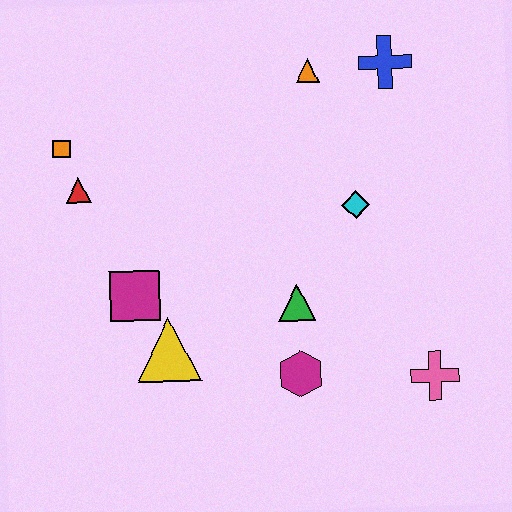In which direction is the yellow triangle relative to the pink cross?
The yellow triangle is to the left of the pink cross.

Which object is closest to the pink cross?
The magenta hexagon is closest to the pink cross.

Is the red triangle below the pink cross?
No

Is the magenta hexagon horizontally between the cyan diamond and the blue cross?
No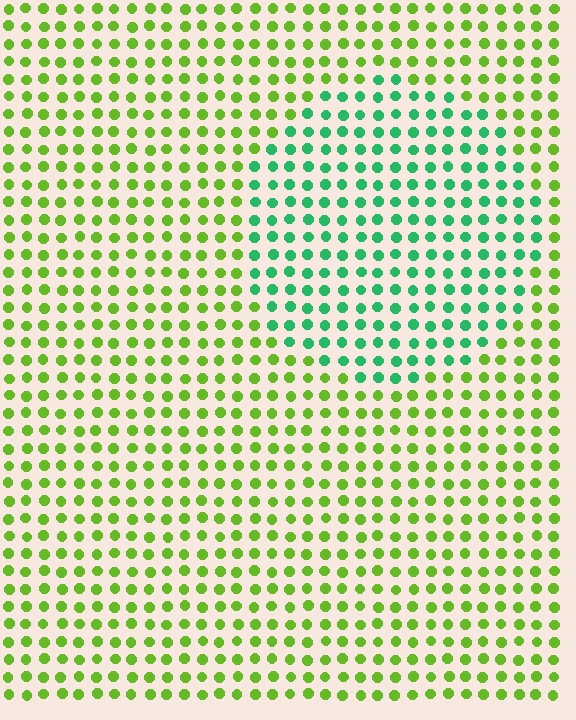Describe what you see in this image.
The image is filled with small lime elements in a uniform arrangement. A circle-shaped region is visible where the elements are tinted to a slightly different hue, forming a subtle color boundary.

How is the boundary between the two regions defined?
The boundary is defined purely by a slight shift in hue (about 52 degrees). Spacing, size, and orientation are identical on both sides.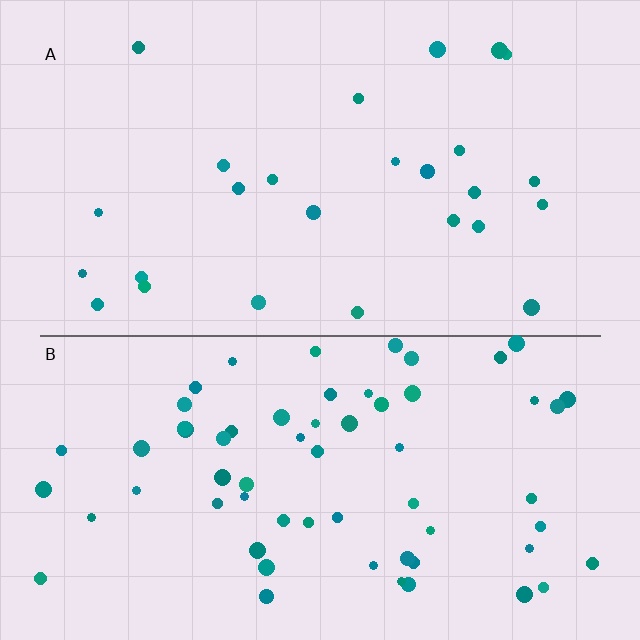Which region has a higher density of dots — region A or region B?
B (the bottom).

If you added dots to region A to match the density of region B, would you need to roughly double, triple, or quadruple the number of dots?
Approximately double.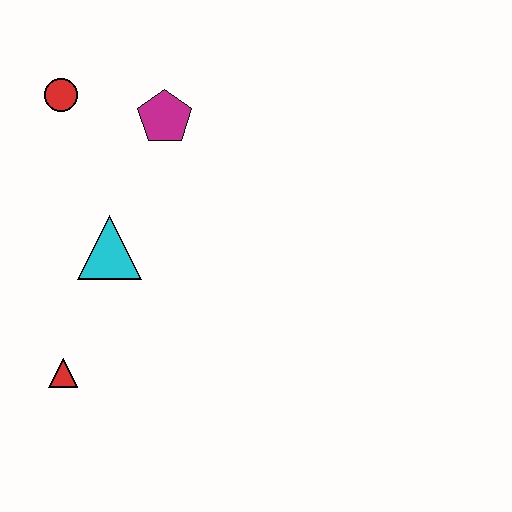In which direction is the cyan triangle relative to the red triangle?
The cyan triangle is above the red triangle.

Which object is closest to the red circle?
The magenta pentagon is closest to the red circle.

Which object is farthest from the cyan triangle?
The red circle is farthest from the cyan triangle.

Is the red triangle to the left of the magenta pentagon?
Yes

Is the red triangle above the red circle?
No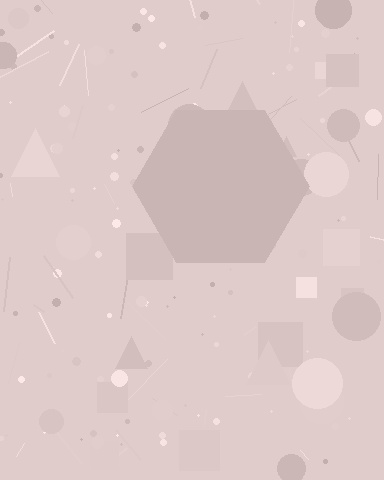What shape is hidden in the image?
A hexagon is hidden in the image.